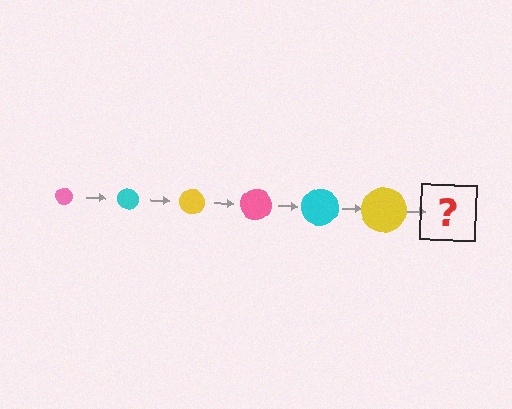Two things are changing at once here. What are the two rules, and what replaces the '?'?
The two rules are that the circle grows larger each step and the color cycles through pink, cyan, and yellow. The '?' should be a pink circle, larger than the previous one.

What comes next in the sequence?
The next element should be a pink circle, larger than the previous one.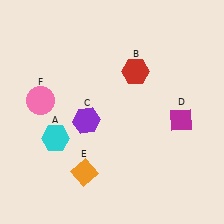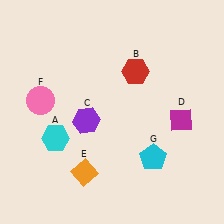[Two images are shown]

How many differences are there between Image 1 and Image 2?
There is 1 difference between the two images.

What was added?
A cyan pentagon (G) was added in Image 2.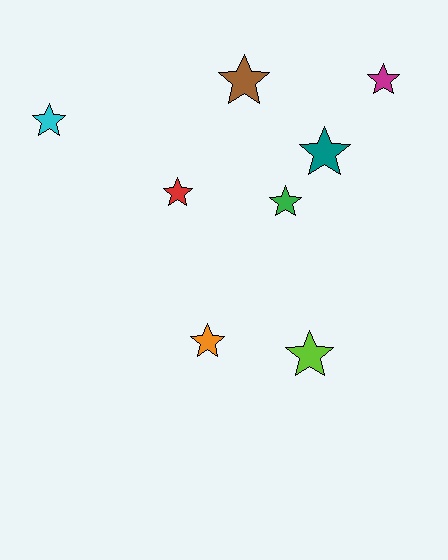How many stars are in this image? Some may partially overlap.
There are 8 stars.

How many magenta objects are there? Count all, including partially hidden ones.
There is 1 magenta object.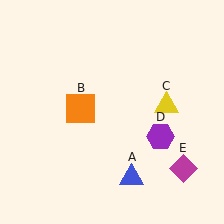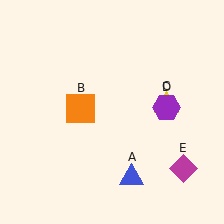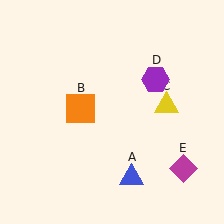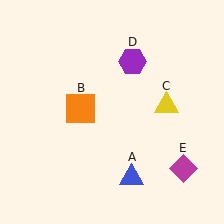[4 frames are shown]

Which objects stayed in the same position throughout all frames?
Blue triangle (object A) and orange square (object B) and yellow triangle (object C) and magenta diamond (object E) remained stationary.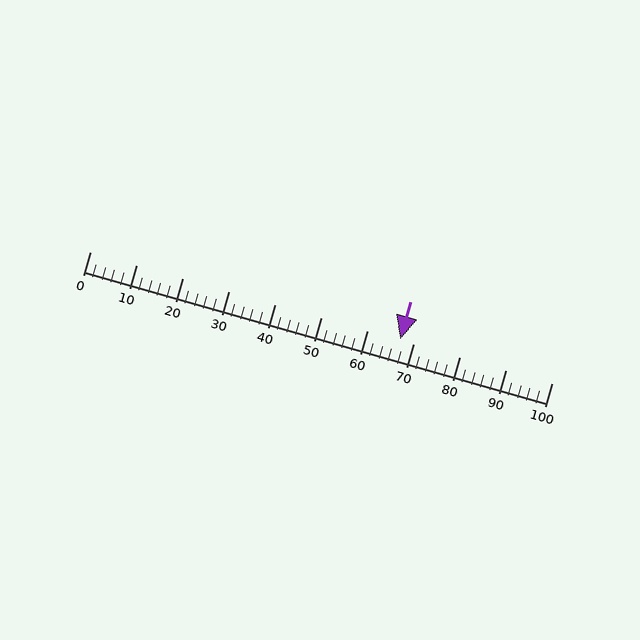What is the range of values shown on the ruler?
The ruler shows values from 0 to 100.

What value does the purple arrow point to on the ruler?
The purple arrow points to approximately 67.